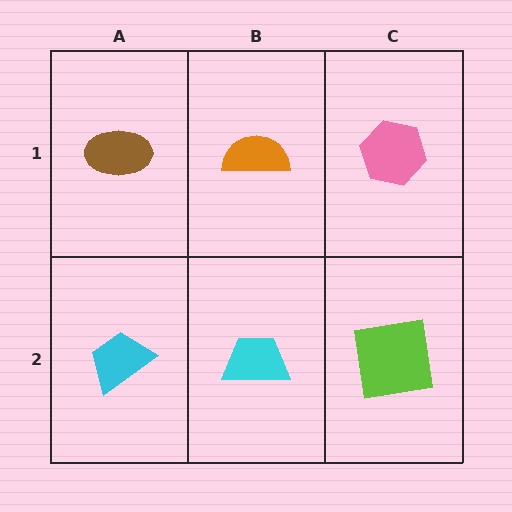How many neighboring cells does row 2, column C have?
2.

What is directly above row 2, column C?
A pink hexagon.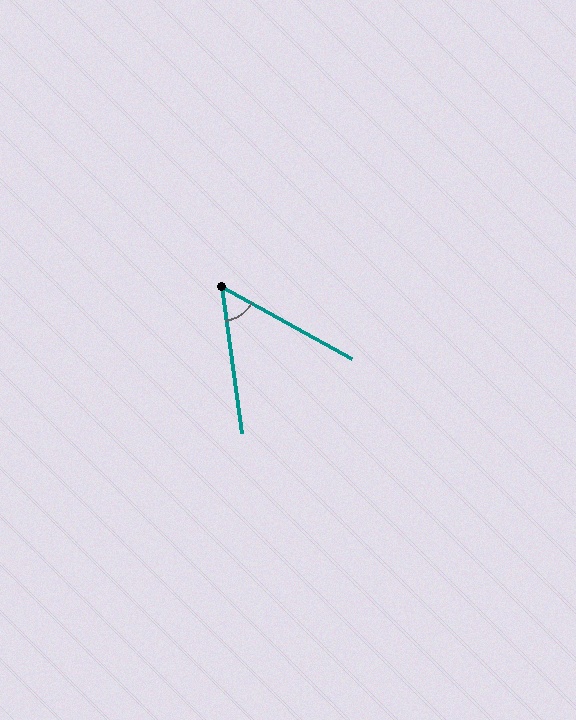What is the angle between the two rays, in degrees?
Approximately 54 degrees.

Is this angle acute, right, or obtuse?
It is acute.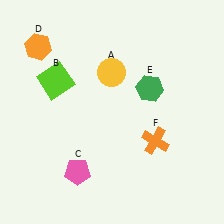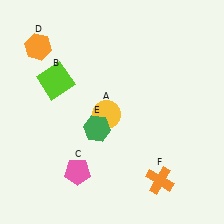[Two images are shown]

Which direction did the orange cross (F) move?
The orange cross (F) moved down.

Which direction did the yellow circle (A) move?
The yellow circle (A) moved down.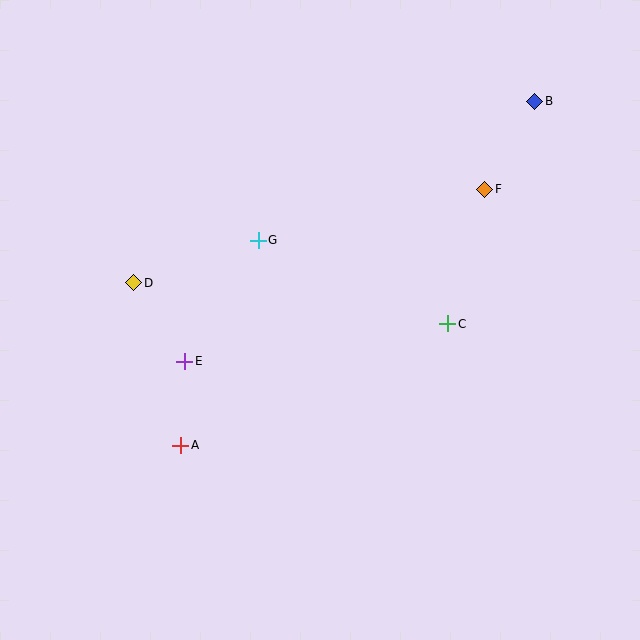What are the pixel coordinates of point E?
Point E is at (185, 362).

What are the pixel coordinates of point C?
Point C is at (448, 324).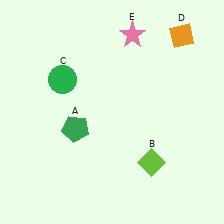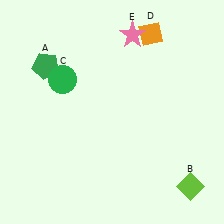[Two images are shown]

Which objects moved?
The objects that moved are: the green pentagon (A), the lime diamond (B), the orange diamond (D).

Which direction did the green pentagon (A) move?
The green pentagon (A) moved up.